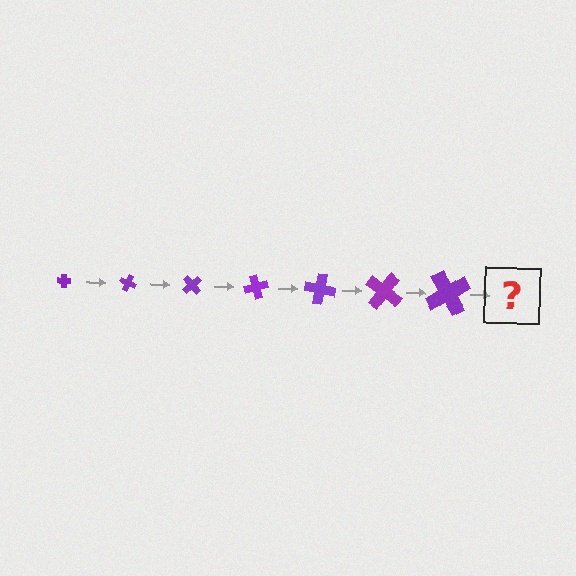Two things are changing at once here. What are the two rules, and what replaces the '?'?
The two rules are that the cross grows larger each step and it rotates 25 degrees each step. The '?' should be a cross, larger than the previous one and rotated 175 degrees from the start.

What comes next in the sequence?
The next element should be a cross, larger than the previous one and rotated 175 degrees from the start.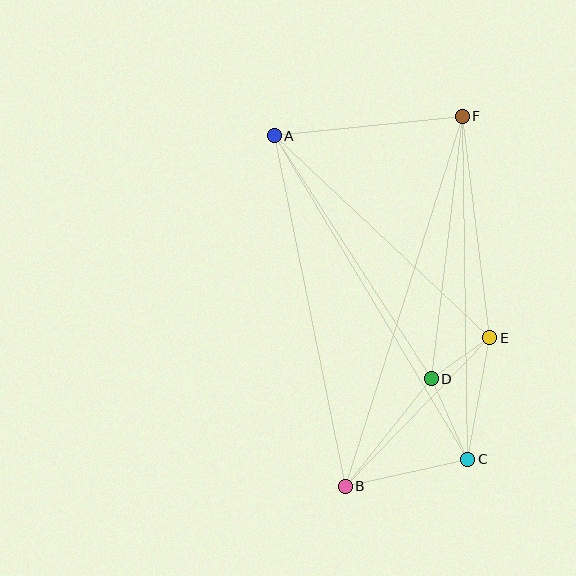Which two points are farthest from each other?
Points B and F are farthest from each other.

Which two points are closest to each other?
Points D and E are closest to each other.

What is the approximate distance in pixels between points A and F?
The distance between A and F is approximately 189 pixels.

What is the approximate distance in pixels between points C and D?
The distance between C and D is approximately 88 pixels.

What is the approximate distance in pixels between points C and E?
The distance between C and E is approximately 124 pixels.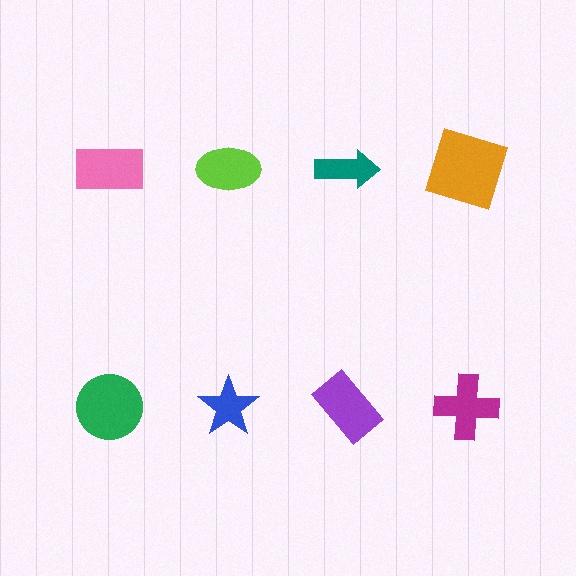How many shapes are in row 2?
4 shapes.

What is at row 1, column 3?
A teal arrow.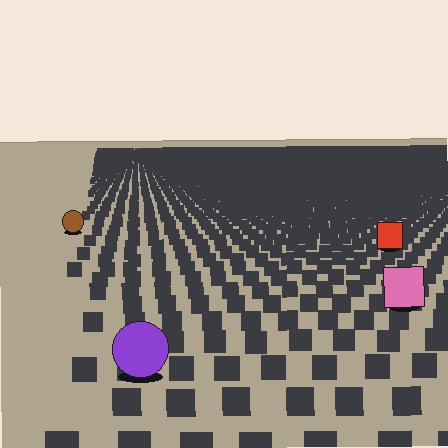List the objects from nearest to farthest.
From nearest to farthest: the purple circle, the pink square, the red square, the brown circle.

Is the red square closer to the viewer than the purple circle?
No. The purple circle is closer — you can tell from the texture gradient: the ground texture is coarser near it.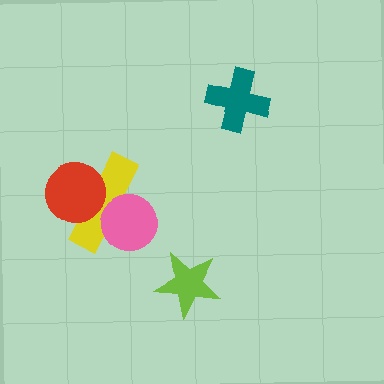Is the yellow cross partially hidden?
Yes, it is partially covered by another shape.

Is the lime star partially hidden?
No, no other shape covers it.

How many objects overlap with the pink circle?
1 object overlaps with the pink circle.